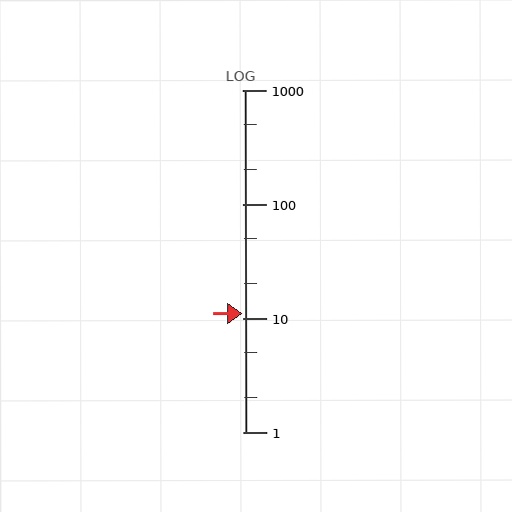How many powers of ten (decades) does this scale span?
The scale spans 3 decades, from 1 to 1000.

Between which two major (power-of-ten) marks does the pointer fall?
The pointer is between 10 and 100.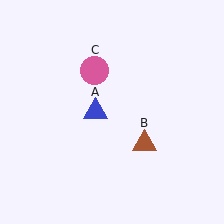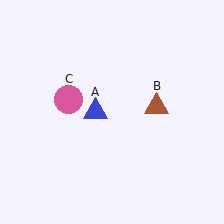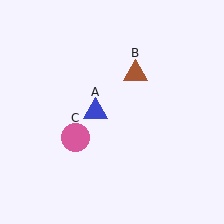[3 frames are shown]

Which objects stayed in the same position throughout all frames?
Blue triangle (object A) remained stationary.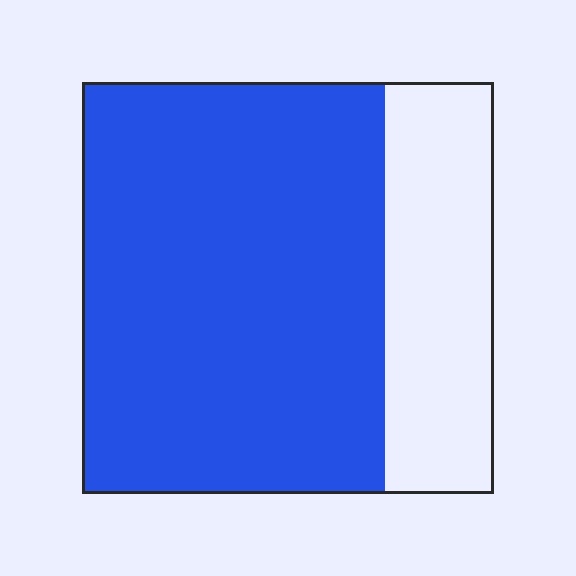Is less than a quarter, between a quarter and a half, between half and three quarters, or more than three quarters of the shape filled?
Between half and three quarters.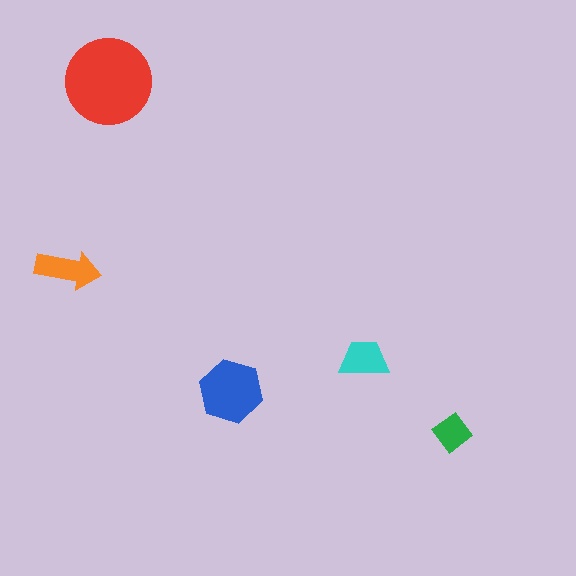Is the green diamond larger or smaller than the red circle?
Smaller.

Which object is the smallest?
The green diamond.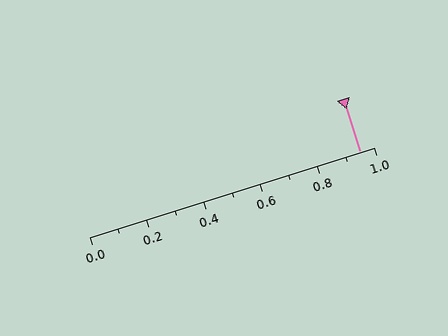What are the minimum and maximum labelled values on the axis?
The axis runs from 0.0 to 1.0.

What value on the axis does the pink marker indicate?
The marker indicates approximately 0.95.